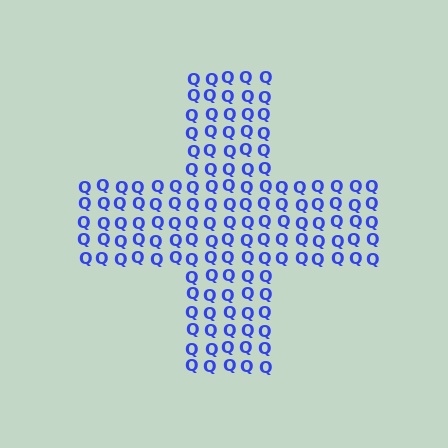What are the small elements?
The small elements are letter Q's.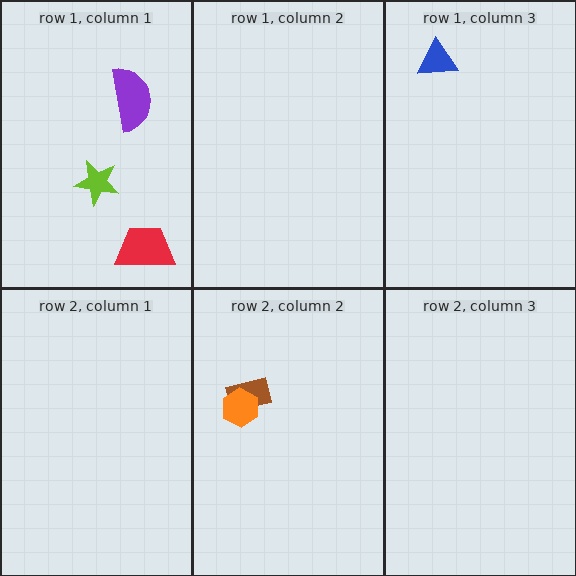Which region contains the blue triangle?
The row 1, column 3 region.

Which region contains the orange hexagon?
The row 2, column 2 region.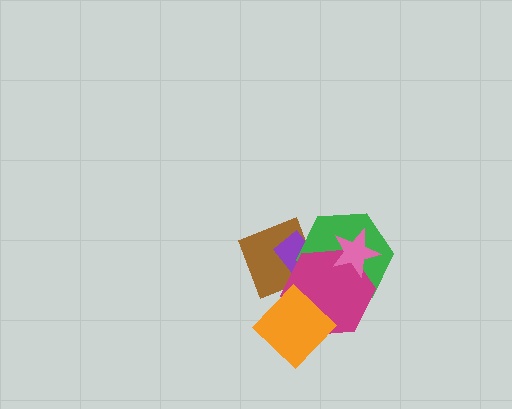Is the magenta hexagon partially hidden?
Yes, it is partially covered by another shape.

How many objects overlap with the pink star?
2 objects overlap with the pink star.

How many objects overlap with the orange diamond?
2 objects overlap with the orange diamond.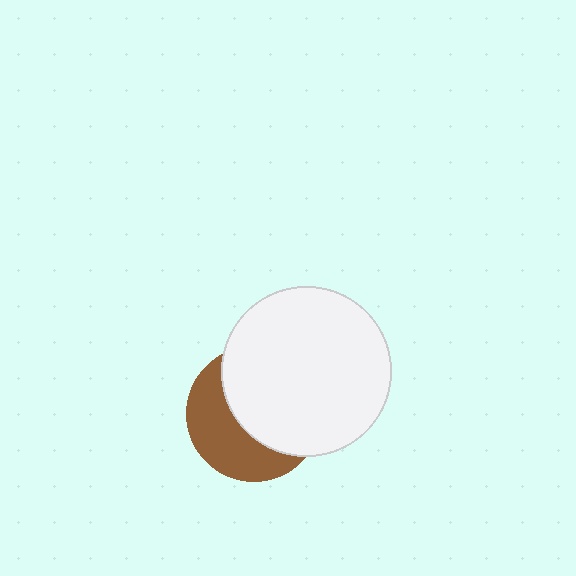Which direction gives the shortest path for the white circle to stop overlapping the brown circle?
Moving toward the upper-right gives the shortest separation.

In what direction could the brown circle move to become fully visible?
The brown circle could move toward the lower-left. That would shift it out from behind the white circle entirely.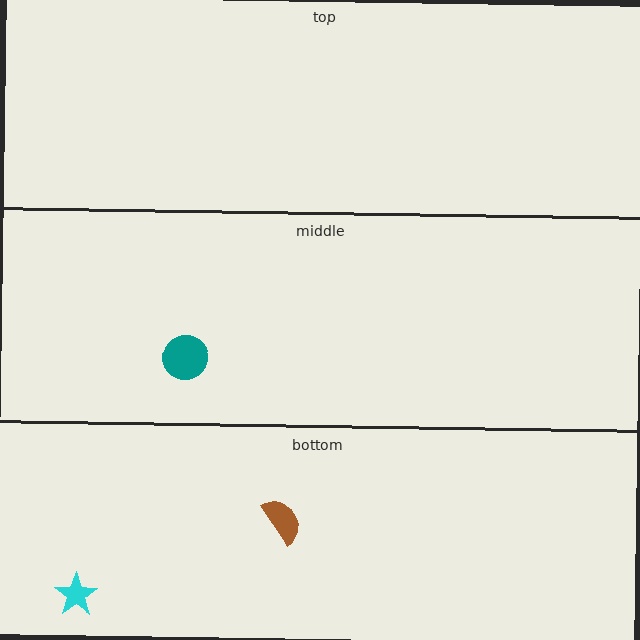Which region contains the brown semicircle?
The bottom region.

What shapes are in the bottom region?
The brown semicircle, the cyan star.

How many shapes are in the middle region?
1.